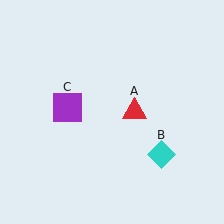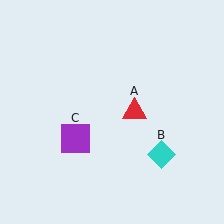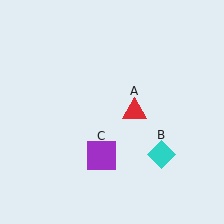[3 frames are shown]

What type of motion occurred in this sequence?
The purple square (object C) rotated counterclockwise around the center of the scene.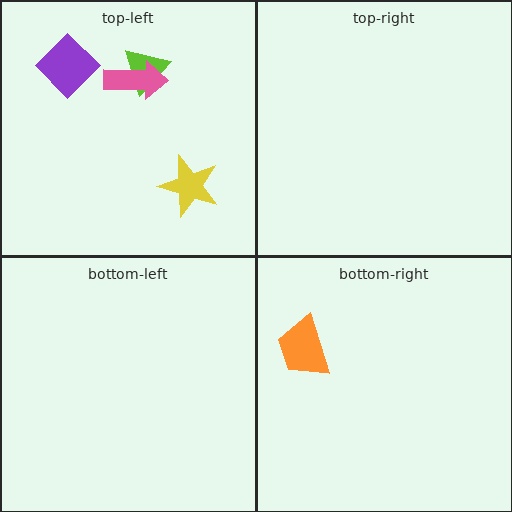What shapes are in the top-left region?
The yellow star, the purple diamond, the lime triangle, the pink arrow.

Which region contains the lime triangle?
The top-left region.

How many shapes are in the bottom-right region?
1.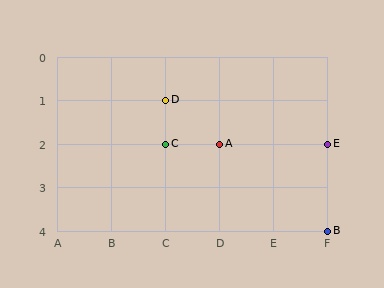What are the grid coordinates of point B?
Point B is at grid coordinates (F, 4).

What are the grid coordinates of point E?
Point E is at grid coordinates (F, 2).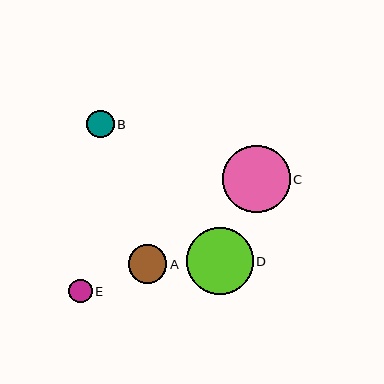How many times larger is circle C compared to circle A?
Circle C is approximately 1.8 times the size of circle A.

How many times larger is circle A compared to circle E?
Circle A is approximately 1.6 times the size of circle E.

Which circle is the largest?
Circle C is the largest with a size of approximately 67 pixels.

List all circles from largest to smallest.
From largest to smallest: C, D, A, B, E.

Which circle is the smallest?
Circle E is the smallest with a size of approximately 24 pixels.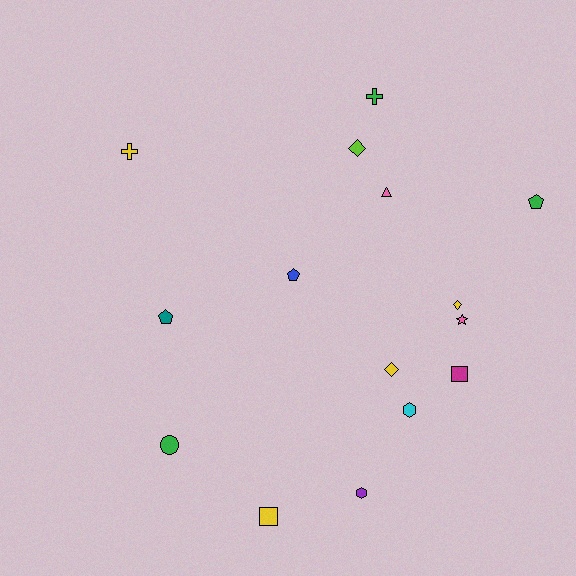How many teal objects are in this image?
There is 1 teal object.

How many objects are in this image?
There are 15 objects.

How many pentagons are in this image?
There are 3 pentagons.